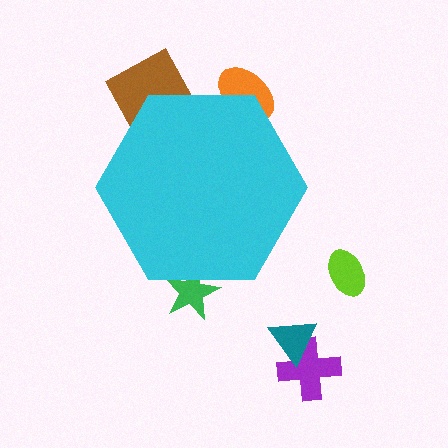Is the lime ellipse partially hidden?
No, the lime ellipse is fully visible.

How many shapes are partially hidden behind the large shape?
3 shapes are partially hidden.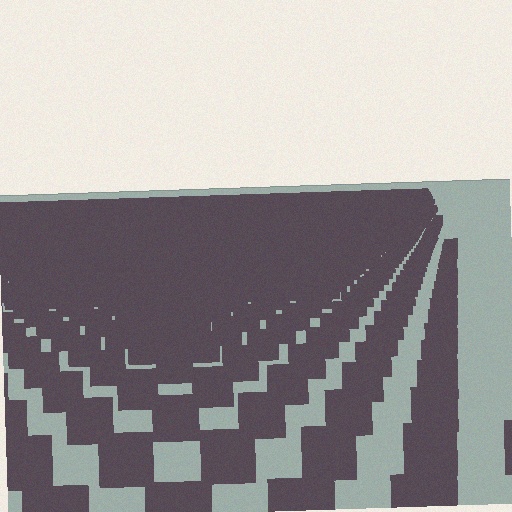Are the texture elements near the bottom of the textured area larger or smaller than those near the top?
Larger. Near the bottom, elements are closer to the viewer and appear at a bigger on-screen size.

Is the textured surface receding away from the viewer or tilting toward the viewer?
The surface is receding away from the viewer. Texture elements get smaller and denser toward the top.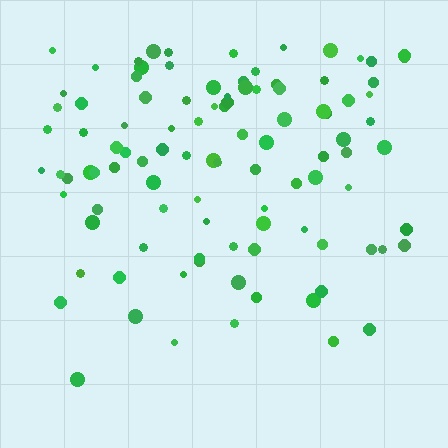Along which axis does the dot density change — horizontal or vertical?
Vertical.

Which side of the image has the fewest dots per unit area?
The bottom.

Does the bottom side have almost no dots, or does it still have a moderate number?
Still a moderate number, just noticeably fewer than the top.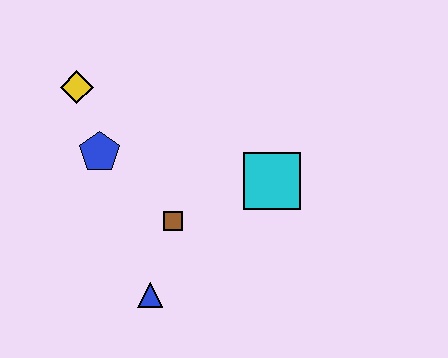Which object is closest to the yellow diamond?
The blue pentagon is closest to the yellow diamond.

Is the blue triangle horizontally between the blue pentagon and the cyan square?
Yes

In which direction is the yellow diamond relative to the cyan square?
The yellow diamond is to the left of the cyan square.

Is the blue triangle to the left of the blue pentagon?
No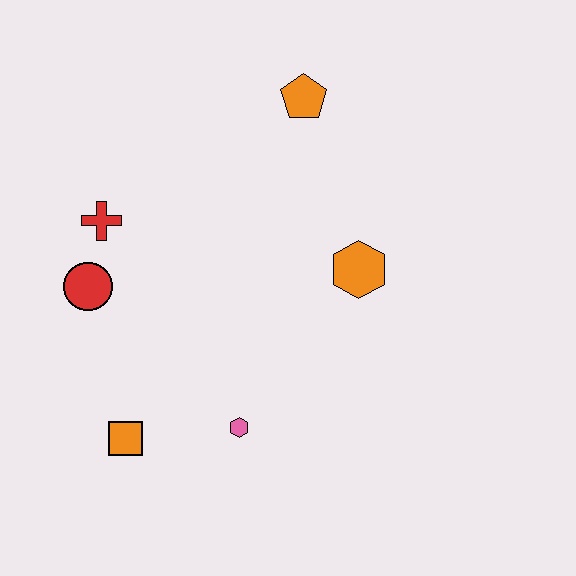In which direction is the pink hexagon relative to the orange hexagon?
The pink hexagon is below the orange hexagon.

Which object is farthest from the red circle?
The orange pentagon is farthest from the red circle.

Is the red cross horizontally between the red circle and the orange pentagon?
Yes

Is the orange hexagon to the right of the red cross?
Yes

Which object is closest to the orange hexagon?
The orange pentagon is closest to the orange hexagon.